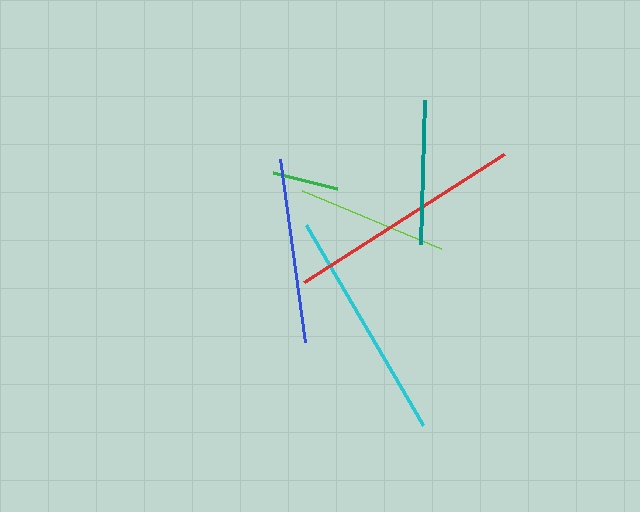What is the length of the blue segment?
The blue segment is approximately 185 pixels long.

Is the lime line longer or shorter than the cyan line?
The cyan line is longer than the lime line.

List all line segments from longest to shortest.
From longest to shortest: red, cyan, blue, lime, teal, green.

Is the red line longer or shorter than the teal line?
The red line is longer than the teal line.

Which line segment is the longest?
The red line is the longest at approximately 238 pixels.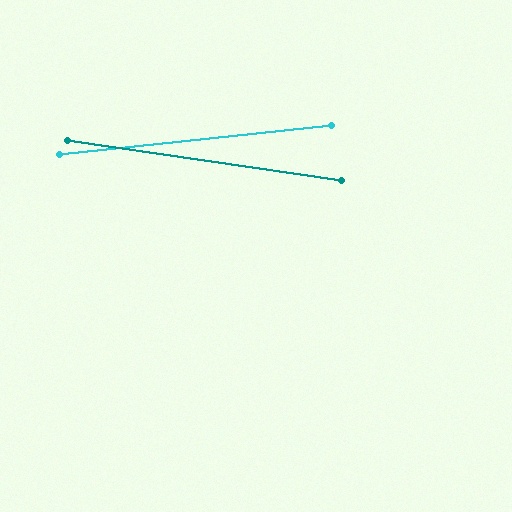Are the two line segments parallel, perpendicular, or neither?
Neither parallel nor perpendicular — they differ by about 14°.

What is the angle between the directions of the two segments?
Approximately 14 degrees.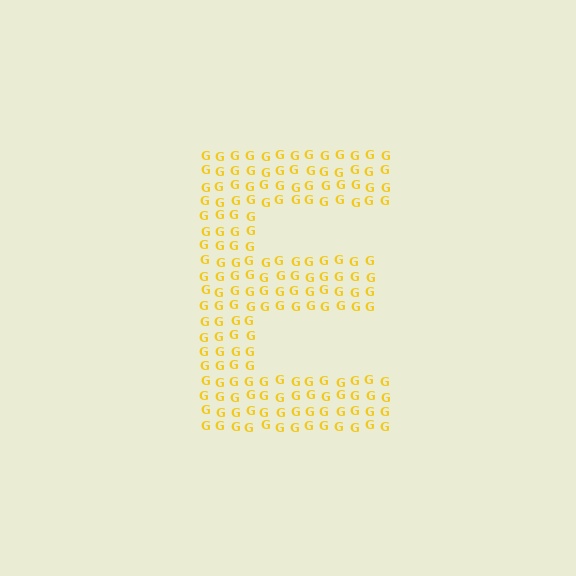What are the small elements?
The small elements are letter G's.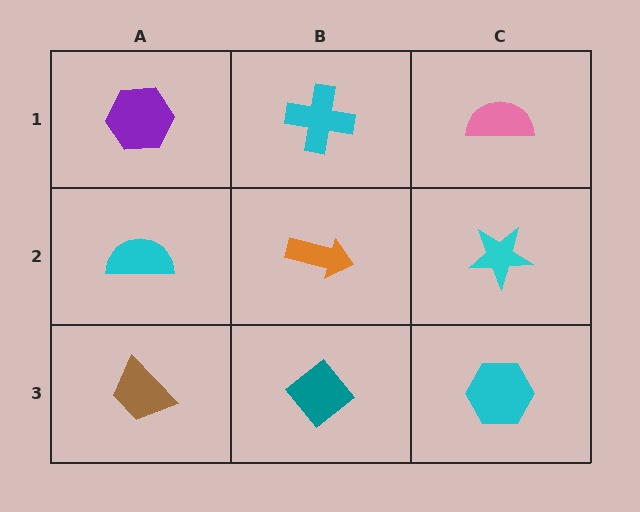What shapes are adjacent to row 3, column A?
A cyan semicircle (row 2, column A), a teal diamond (row 3, column B).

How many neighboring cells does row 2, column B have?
4.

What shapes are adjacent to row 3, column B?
An orange arrow (row 2, column B), a brown trapezoid (row 3, column A), a cyan hexagon (row 3, column C).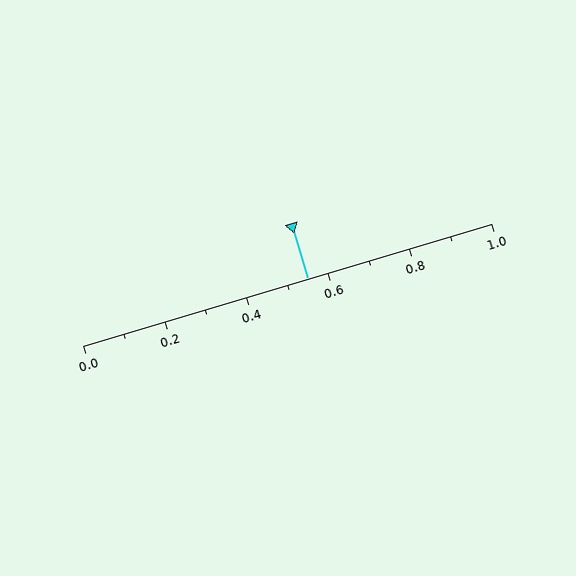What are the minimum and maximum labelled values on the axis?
The axis runs from 0.0 to 1.0.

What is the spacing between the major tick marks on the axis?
The major ticks are spaced 0.2 apart.